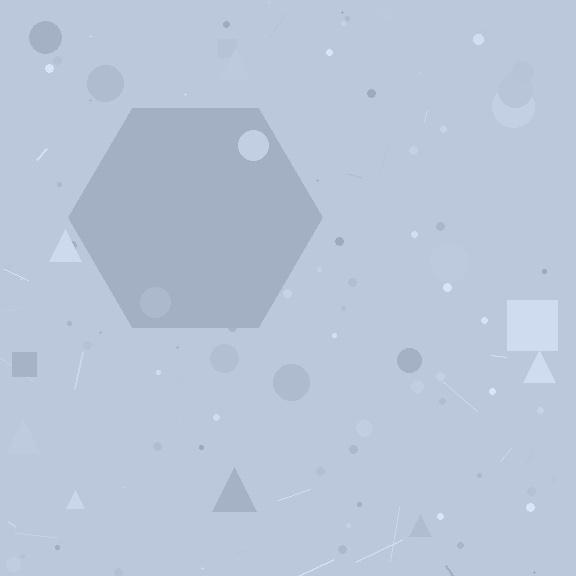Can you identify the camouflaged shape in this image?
The camouflaged shape is a hexagon.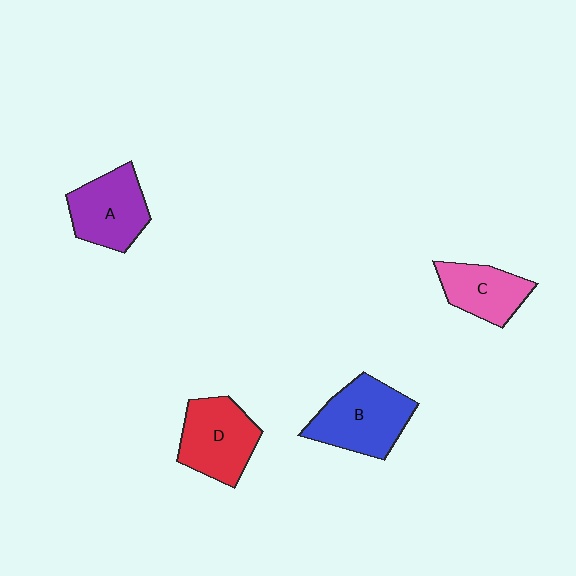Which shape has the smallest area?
Shape C (pink).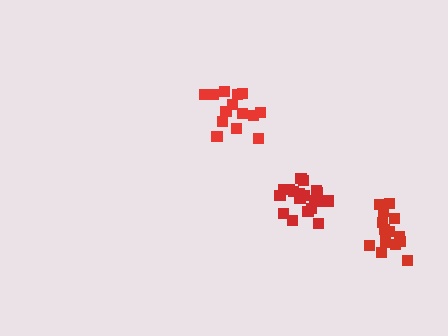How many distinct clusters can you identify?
There are 3 distinct clusters.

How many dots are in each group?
Group 1: 15 dots, Group 2: 14 dots, Group 3: 19 dots (48 total).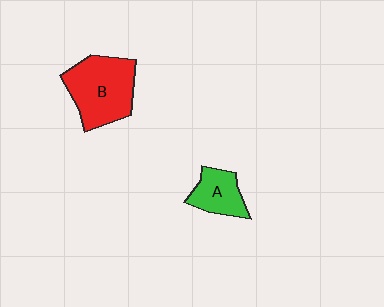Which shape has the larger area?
Shape B (red).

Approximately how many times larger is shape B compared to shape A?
Approximately 2.0 times.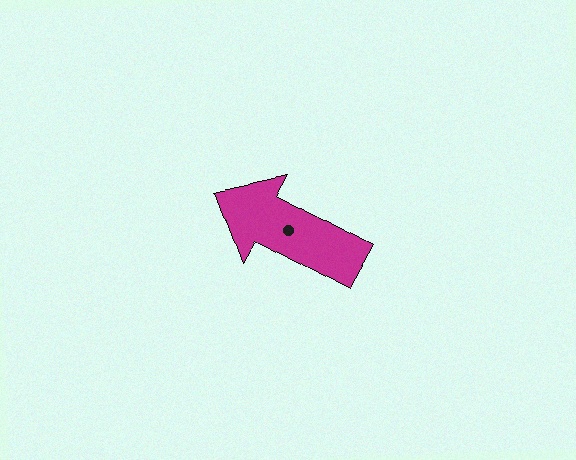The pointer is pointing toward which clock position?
Roughly 10 o'clock.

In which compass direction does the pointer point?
Northwest.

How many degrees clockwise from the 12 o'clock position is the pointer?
Approximately 298 degrees.